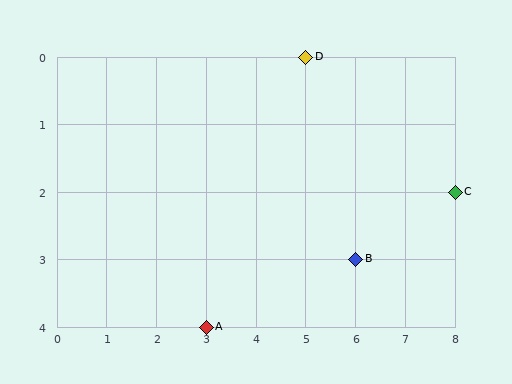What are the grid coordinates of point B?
Point B is at grid coordinates (6, 3).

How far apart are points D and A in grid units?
Points D and A are 2 columns and 4 rows apart (about 4.5 grid units diagonally).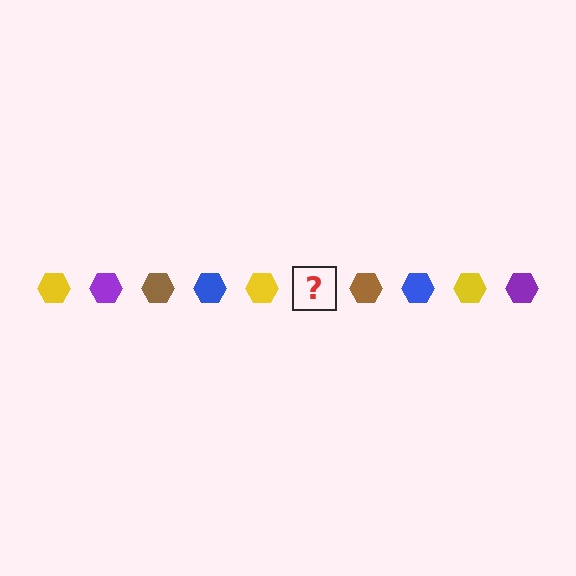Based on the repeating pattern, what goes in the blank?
The blank should be a purple hexagon.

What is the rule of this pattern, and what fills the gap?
The rule is that the pattern cycles through yellow, purple, brown, blue hexagons. The gap should be filled with a purple hexagon.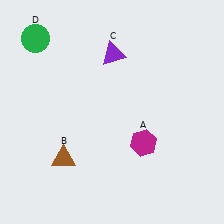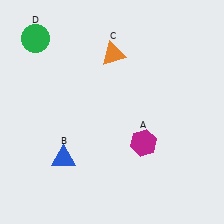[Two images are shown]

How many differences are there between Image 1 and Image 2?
There are 2 differences between the two images.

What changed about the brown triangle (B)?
In Image 1, B is brown. In Image 2, it changed to blue.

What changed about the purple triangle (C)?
In Image 1, C is purple. In Image 2, it changed to orange.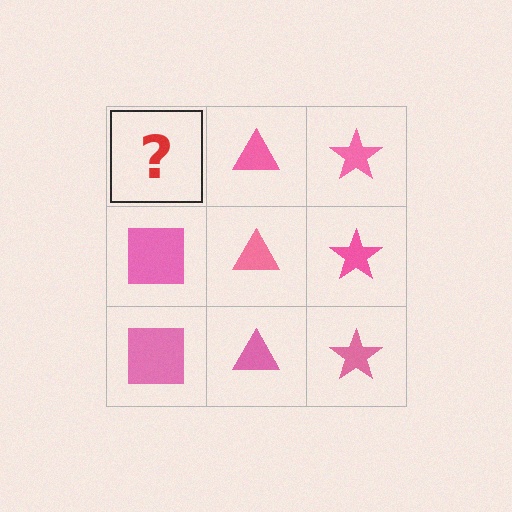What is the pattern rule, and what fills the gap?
The rule is that each column has a consistent shape. The gap should be filled with a pink square.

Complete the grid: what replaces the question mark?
The question mark should be replaced with a pink square.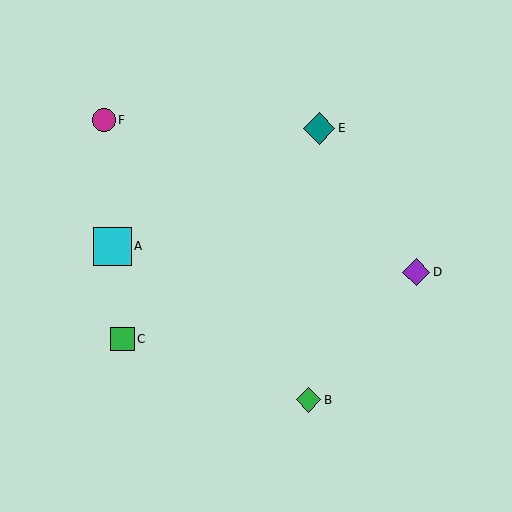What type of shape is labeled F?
Shape F is a magenta circle.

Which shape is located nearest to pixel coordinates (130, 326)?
The green square (labeled C) at (122, 339) is nearest to that location.